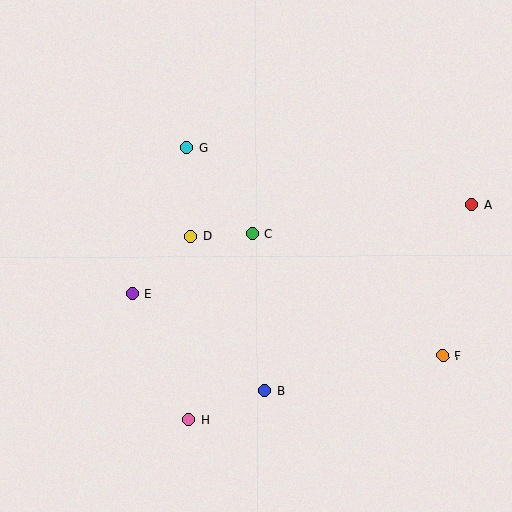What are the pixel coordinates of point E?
Point E is at (133, 294).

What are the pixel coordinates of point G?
Point G is at (187, 148).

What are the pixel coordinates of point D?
Point D is at (191, 237).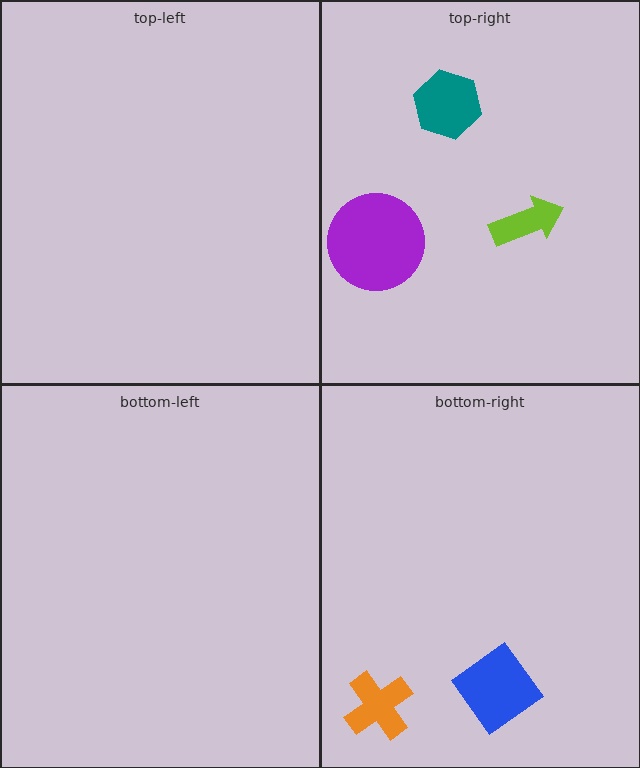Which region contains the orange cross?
The bottom-right region.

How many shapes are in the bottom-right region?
2.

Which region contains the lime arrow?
The top-right region.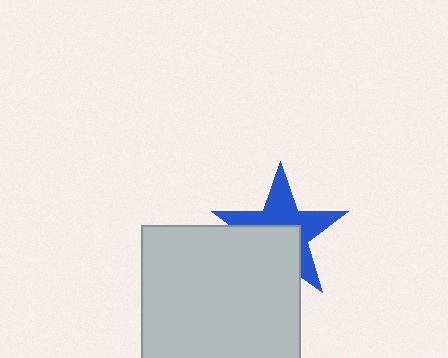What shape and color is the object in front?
The object in front is a light gray square.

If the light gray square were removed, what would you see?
You would see the complete blue star.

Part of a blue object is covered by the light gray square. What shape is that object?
It is a star.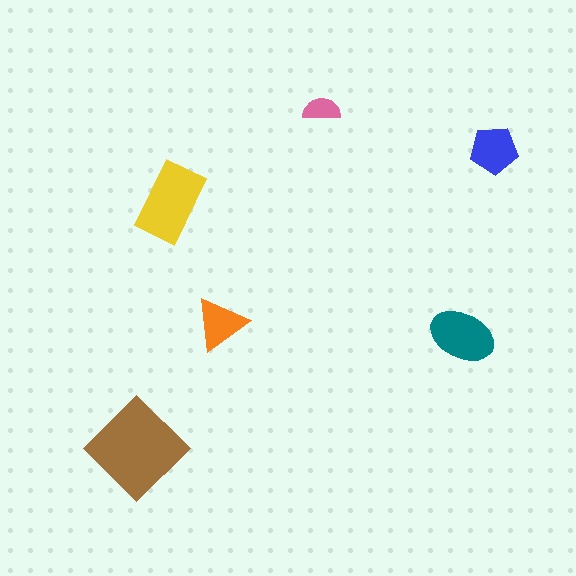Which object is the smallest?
The pink semicircle.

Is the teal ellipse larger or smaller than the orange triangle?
Larger.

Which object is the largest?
The brown diamond.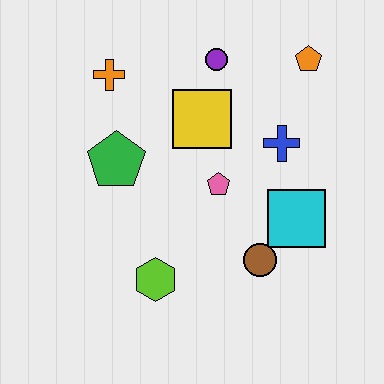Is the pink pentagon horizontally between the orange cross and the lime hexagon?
No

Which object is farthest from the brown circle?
The orange cross is farthest from the brown circle.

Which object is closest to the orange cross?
The green pentagon is closest to the orange cross.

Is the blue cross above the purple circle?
No